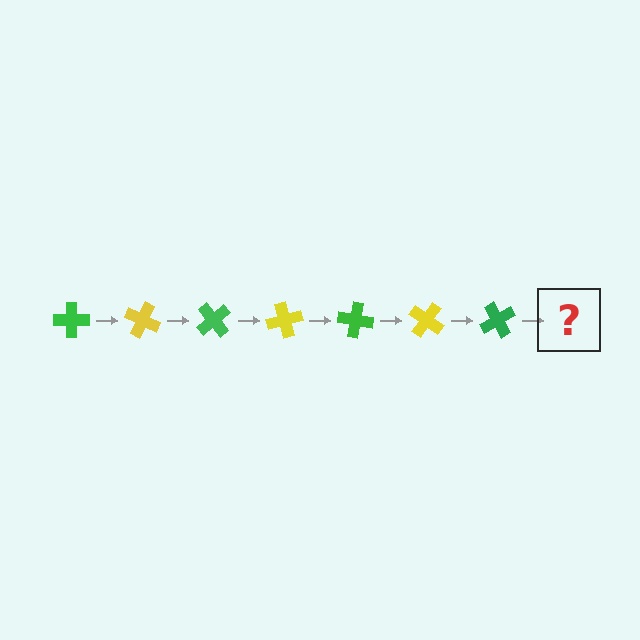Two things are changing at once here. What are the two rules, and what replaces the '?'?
The two rules are that it rotates 25 degrees each step and the color cycles through green and yellow. The '?' should be a yellow cross, rotated 175 degrees from the start.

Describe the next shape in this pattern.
It should be a yellow cross, rotated 175 degrees from the start.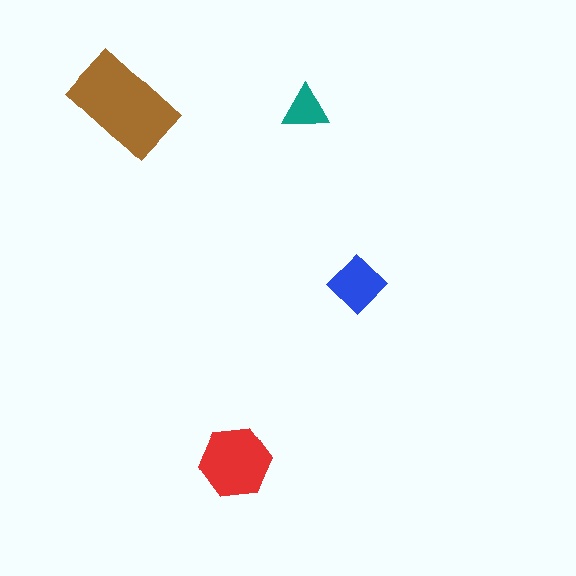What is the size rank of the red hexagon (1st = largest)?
2nd.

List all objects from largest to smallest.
The brown rectangle, the red hexagon, the blue diamond, the teal triangle.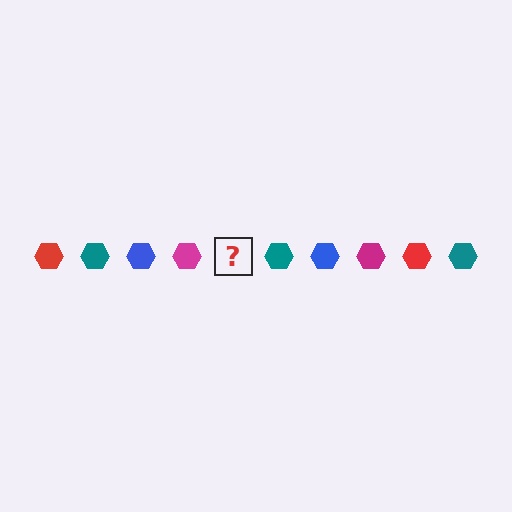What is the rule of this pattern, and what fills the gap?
The rule is that the pattern cycles through red, teal, blue, magenta hexagons. The gap should be filled with a red hexagon.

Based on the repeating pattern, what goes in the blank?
The blank should be a red hexagon.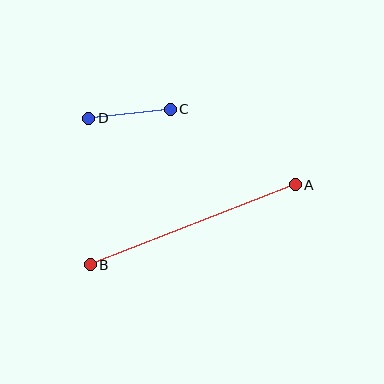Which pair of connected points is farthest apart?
Points A and B are farthest apart.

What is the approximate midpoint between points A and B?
The midpoint is at approximately (193, 225) pixels.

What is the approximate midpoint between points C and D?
The midpoint is at approximately (130, 114) pixels.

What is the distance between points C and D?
The distance is approximately 82 pixels.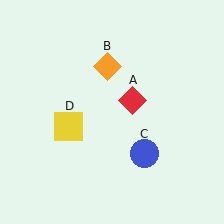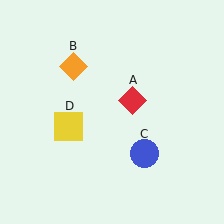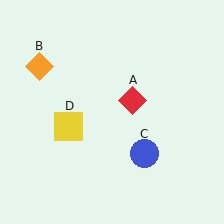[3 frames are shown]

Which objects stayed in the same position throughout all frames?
Red diamond (object A) and blue circle (object C) and yellow square (object D) remained stationary.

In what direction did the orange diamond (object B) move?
The orange diamond (object B) moved left.